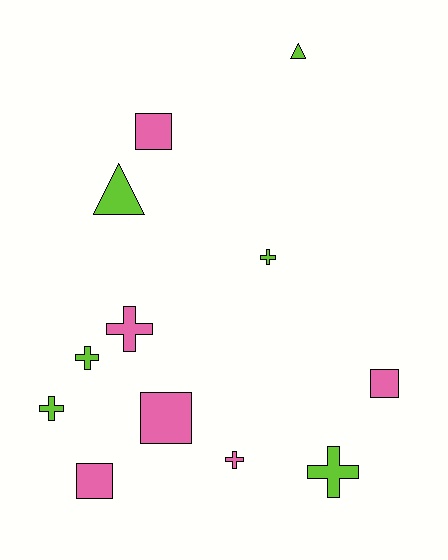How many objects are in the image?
There are 12 objects.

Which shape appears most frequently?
Cross, with 6 objects.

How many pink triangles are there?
There are no pink triangles.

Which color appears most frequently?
Lime, with 6 objects.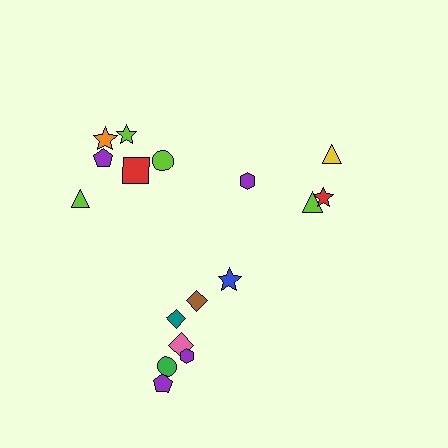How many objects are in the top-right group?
There are 4 objects.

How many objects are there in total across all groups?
There are 17 objects.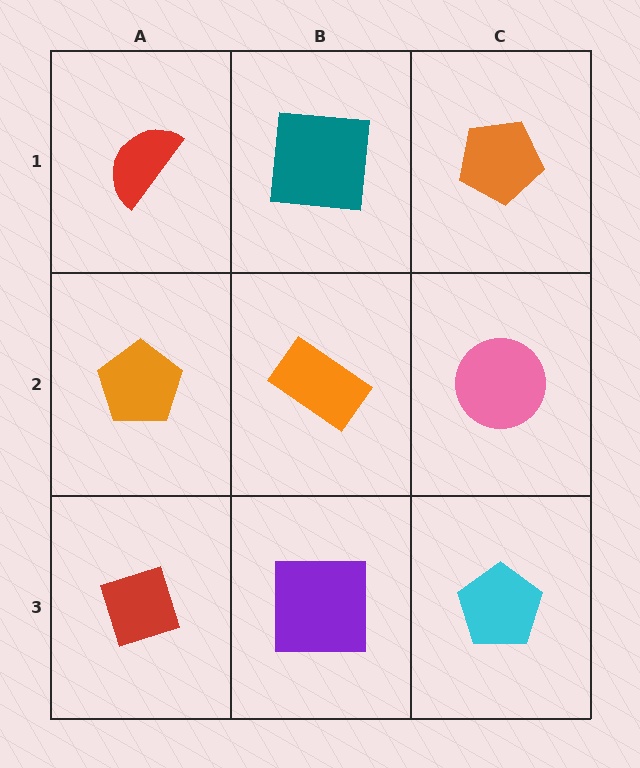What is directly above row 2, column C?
An orange pentagon.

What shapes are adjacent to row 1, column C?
A pink circle (row 2, column C), a teal square (row 1, column B).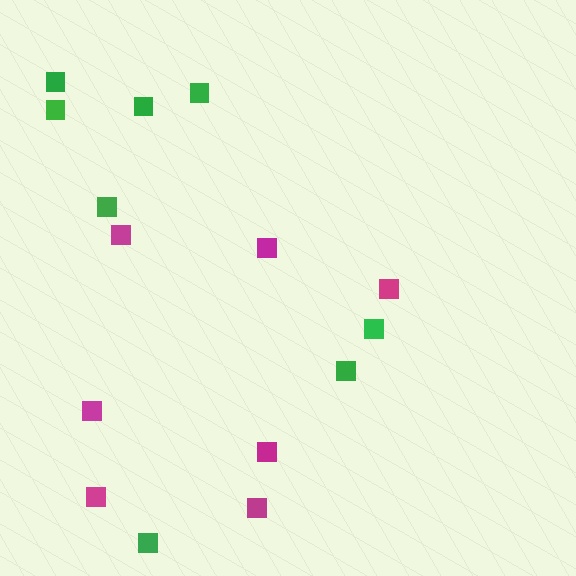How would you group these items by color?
There are 2 groups: one group of green squares (8) and one group of magenta squares (7).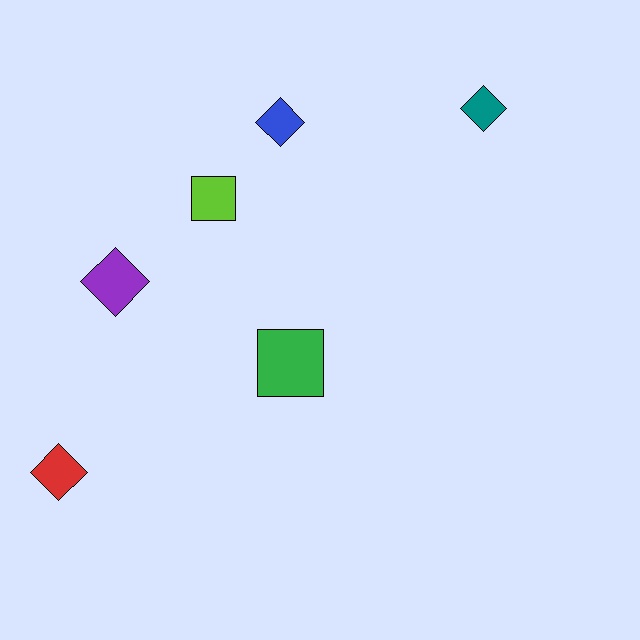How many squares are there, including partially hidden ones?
There are 2 squares.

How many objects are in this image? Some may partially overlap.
There are 6 objects.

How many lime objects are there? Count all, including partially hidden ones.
There is 1 lime object.